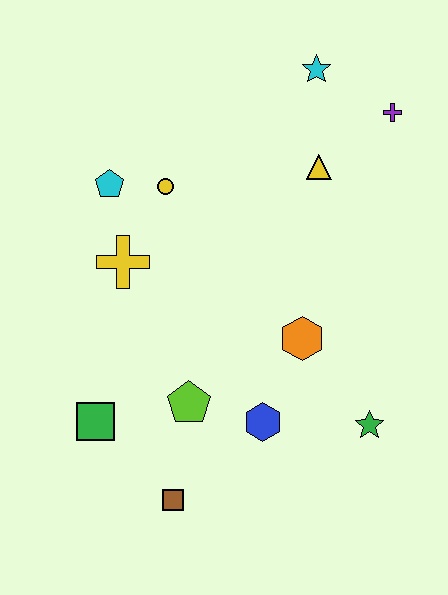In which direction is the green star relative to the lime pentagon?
The green star is to the right of the lime pentagon.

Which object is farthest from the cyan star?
The brown square is farthest from the cyan star.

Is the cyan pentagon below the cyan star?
Yes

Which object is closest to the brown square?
The lime pentagon is closest to the brown square.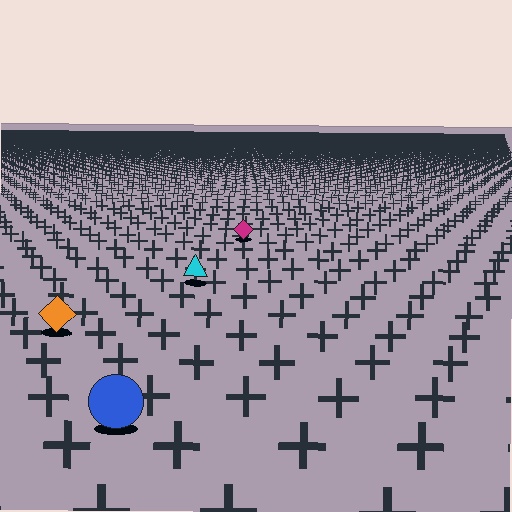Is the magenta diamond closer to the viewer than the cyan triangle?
No. The cyan triangle is closer — you can tell from the texture gradient: the ground texture is coarser near it.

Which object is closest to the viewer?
The blue circle is closest. The texture marks near it are larger and more spread out.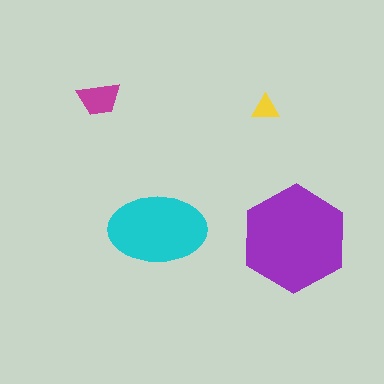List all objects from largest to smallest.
The purple hexagon, the cyan ellipse, the magenta trapezoid, the yellow triangle.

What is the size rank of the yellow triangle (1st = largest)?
4th.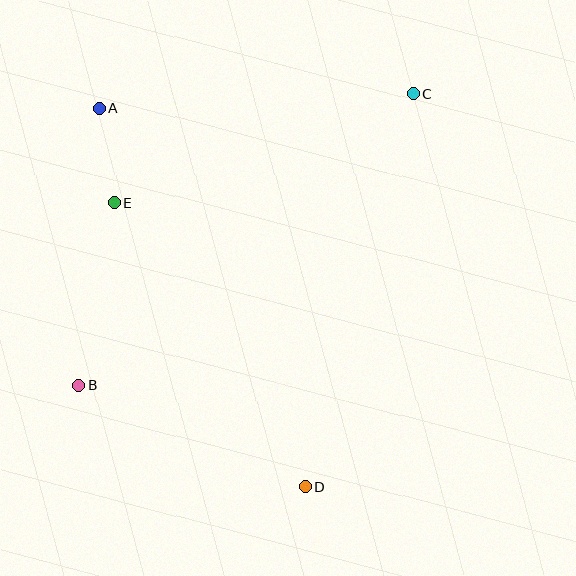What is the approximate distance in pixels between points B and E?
The distance between B and E is approximately 186 pixels.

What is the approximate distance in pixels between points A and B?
The distance between A and B is approximately 278 pixels.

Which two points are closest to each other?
Points A and E are closest to each other.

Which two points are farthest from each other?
Points B and C are farthest from each other.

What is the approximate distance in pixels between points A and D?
The distance between A and D is approximately 431 pixels.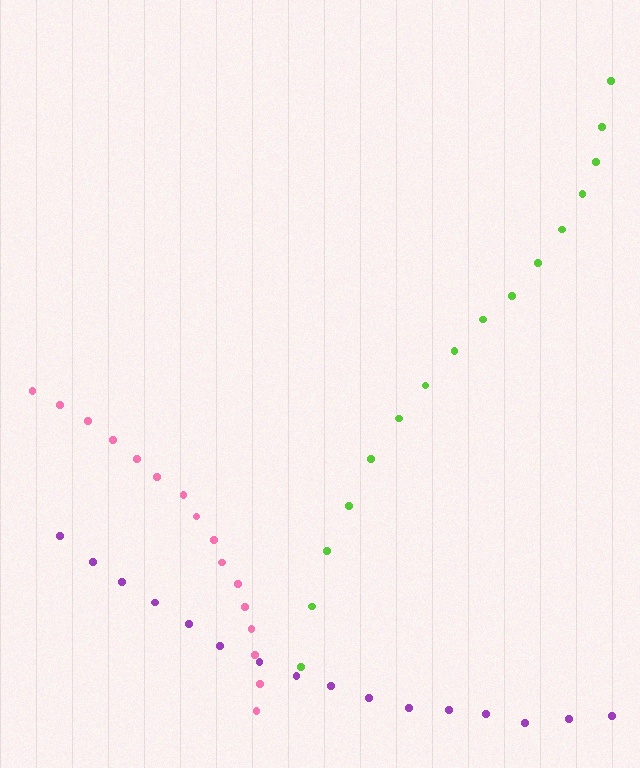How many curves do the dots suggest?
There are 3 distinct paths.